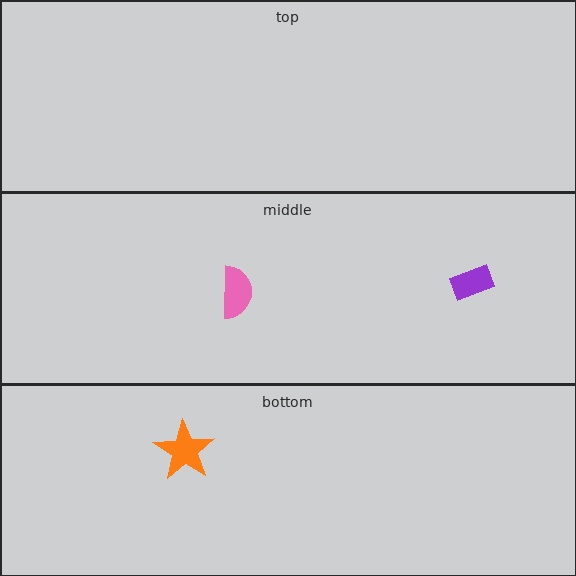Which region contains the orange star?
The bottom region.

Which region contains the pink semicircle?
The middle region.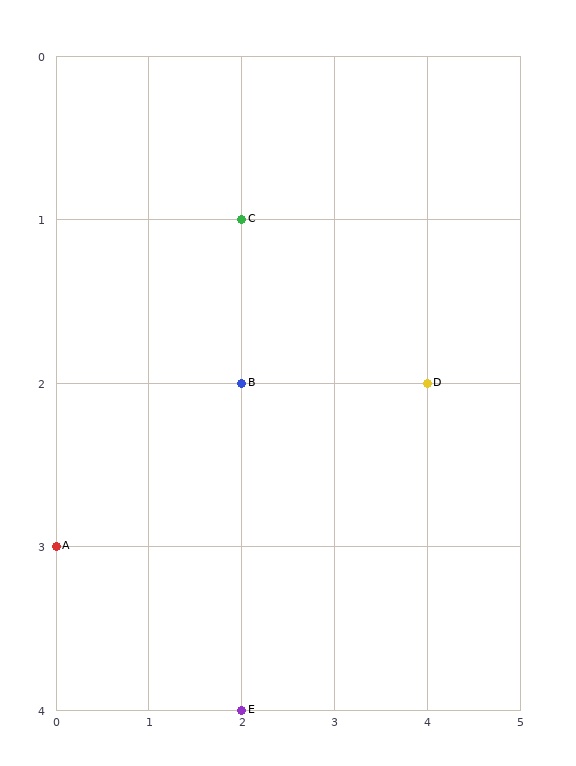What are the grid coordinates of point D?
Point D is at grid coordinates (4, 2).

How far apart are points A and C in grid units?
Points A and C are 2 columns and 2 rows apart (about 2.8 grid units diagonally).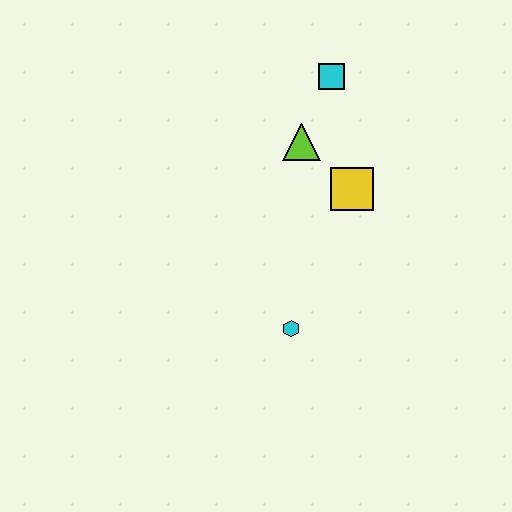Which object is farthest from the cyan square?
The cyan hexagon is farthest from the cyan square.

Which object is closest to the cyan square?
The lime triangle is closest to the cyan square.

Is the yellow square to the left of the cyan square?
No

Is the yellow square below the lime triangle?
Yes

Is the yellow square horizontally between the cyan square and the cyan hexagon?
No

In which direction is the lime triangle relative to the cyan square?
The lime triangle is below the cyan square.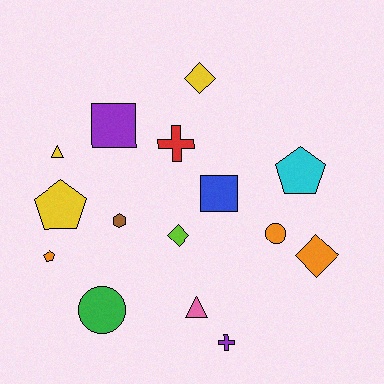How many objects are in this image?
There are 15 objects.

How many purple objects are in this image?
There are 2 purple objects.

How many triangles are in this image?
There are 2 triangles.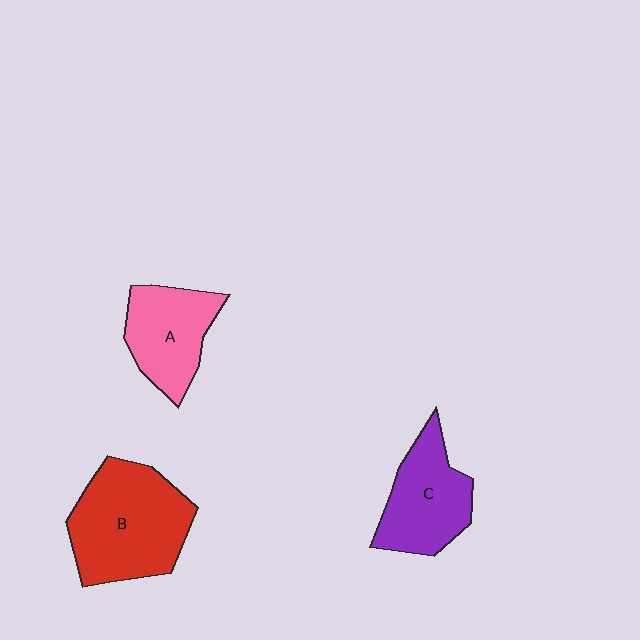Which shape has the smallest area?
Shape A (pink).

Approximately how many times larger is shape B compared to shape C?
Approximately 1.4 times.